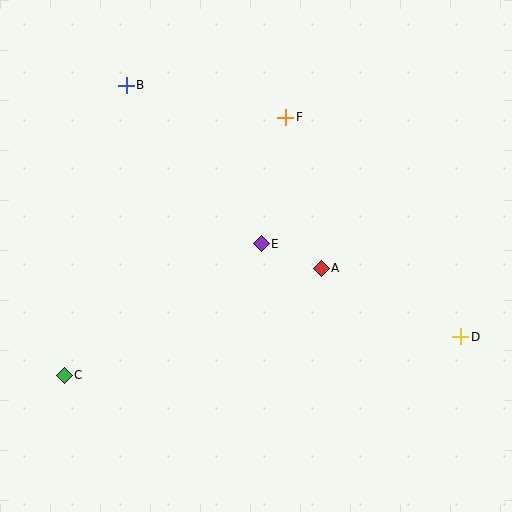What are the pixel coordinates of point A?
Point A is at (321, 268).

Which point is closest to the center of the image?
Point E at (261, 244) is closest to the center.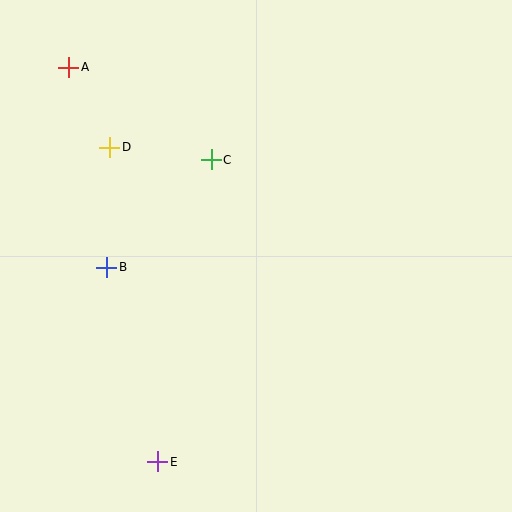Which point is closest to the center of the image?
Point C at (211, 160) is closest to the center.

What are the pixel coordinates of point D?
Point D is at (110, 147).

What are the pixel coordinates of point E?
Point E is at (158, 462).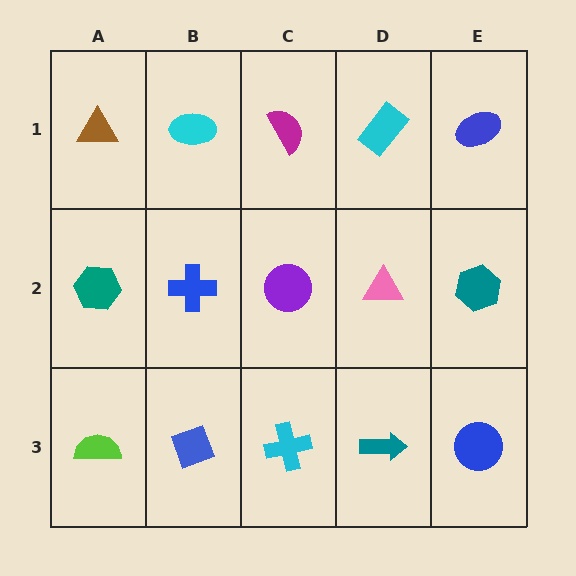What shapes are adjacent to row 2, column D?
A cyan rectangle (row 1, column D), a teal arrow (row 3, column D), a purple circle (row 2, column C), a teal hexagon (row 2, column E).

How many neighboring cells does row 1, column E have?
2.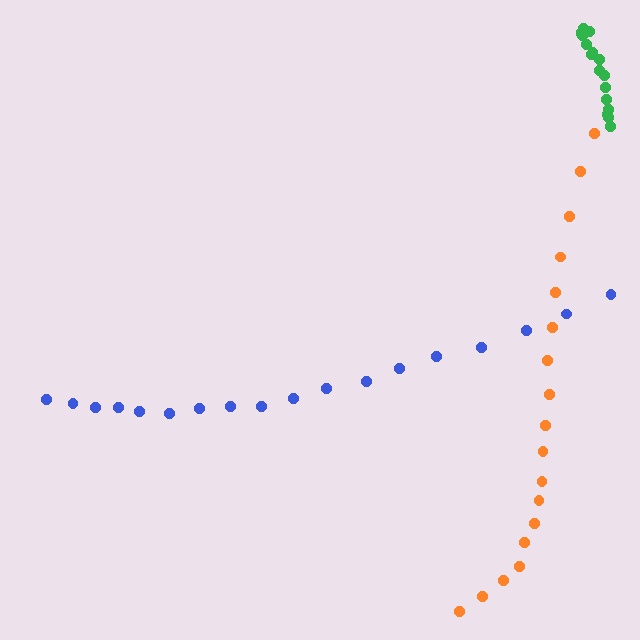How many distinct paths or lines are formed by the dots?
There are 3 distinct paths.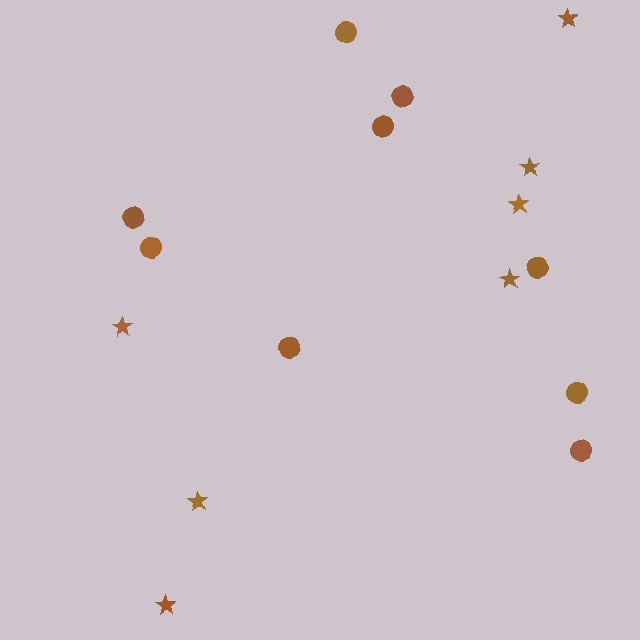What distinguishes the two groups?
There are 2 groups: one group of stars (7) and one group of circles (9).